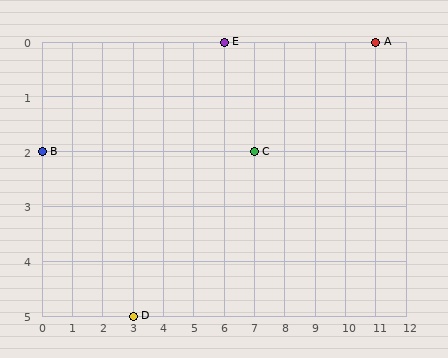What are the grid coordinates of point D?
Point D is at grid coordinates (3, 5).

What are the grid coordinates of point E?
Point E is at grid coordinates (6, 0).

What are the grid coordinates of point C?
Point C is at grid coordinates (7, 2).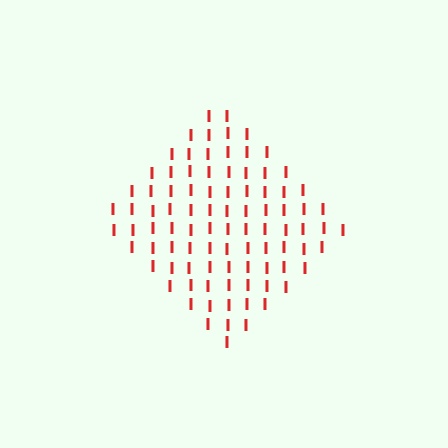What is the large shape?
The large shape is a diamond.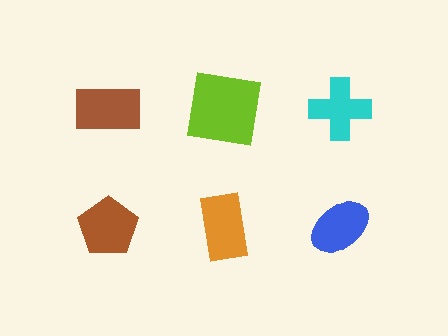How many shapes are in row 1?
3 shapes.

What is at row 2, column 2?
An orange rectangle.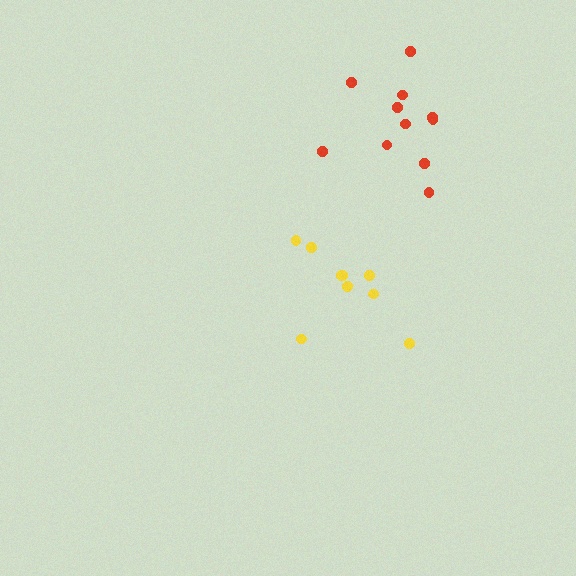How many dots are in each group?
Group 1: 11 dots, Group 2: 9 dots (20 total).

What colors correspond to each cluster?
The clusters are colored: red, yellow.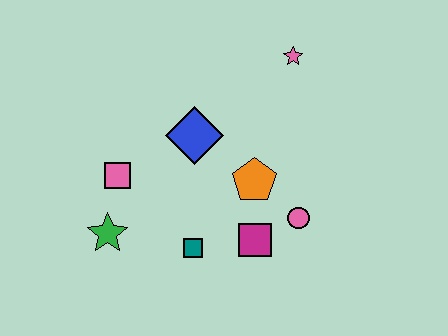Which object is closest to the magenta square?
The pink circle is closest to the magenta square.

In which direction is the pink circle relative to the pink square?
The pink circle is to the right of the pink square.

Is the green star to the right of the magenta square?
No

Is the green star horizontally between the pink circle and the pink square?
No